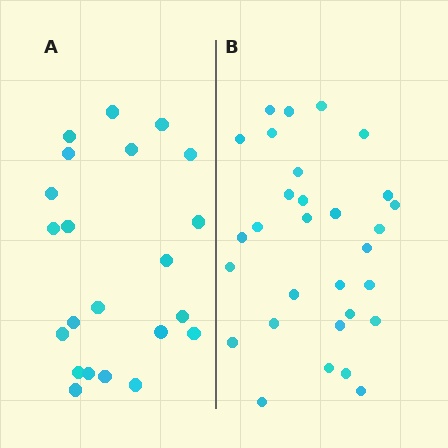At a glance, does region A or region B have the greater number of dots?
Region B (the right region) has more dots.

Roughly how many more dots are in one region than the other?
Region B has roughly 8 or so more dots than region A.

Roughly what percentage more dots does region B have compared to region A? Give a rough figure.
About 35% more.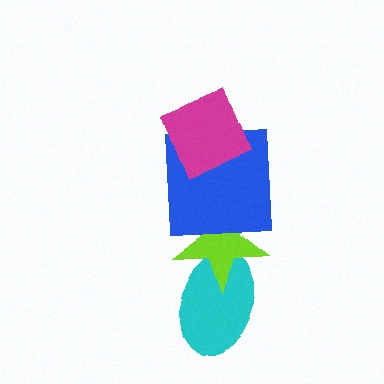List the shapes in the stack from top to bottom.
From top to bottom: the magenta diamond, the blue square, the lime star, the cyan ellipse.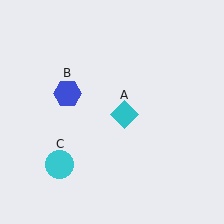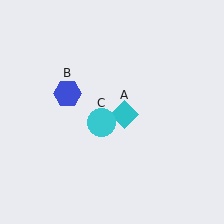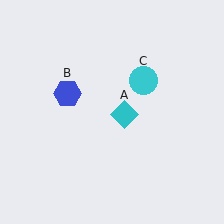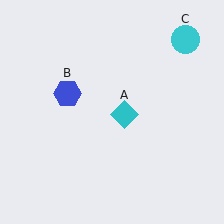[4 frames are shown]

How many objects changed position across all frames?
1 object changed position: cyan circle (object C).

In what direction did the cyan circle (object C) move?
The cyan circle (object C) moved up and to the right.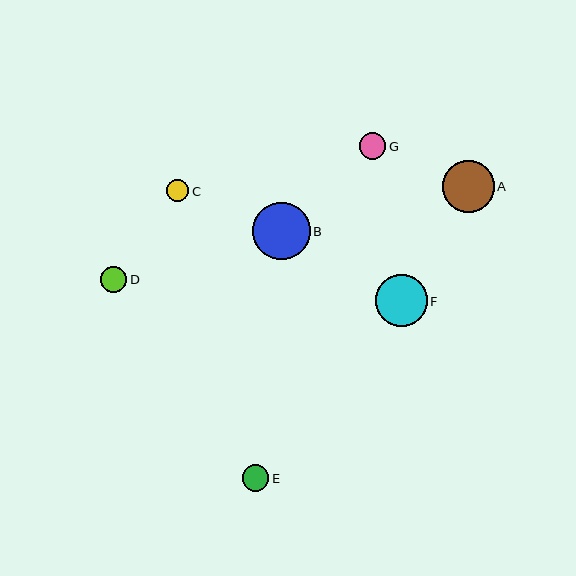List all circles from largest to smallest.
From largest to smallest: B, A, F, G, E, D, C.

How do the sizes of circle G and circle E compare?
Circle G and circle E are approximately the same size.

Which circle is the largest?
Circle B is the largest with a size of approximately 58 pixels.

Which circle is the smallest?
Circle C is the smallest with a size of approximately 22 pixels.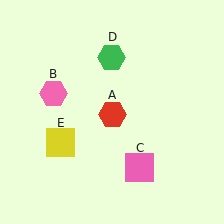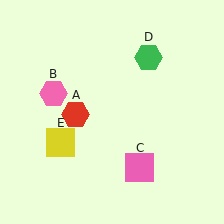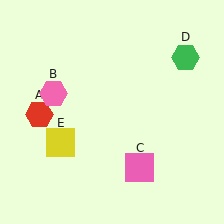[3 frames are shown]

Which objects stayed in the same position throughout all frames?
Pink hexagon (object B) and pink square (object C) and yellow square (object E) remained stationary.